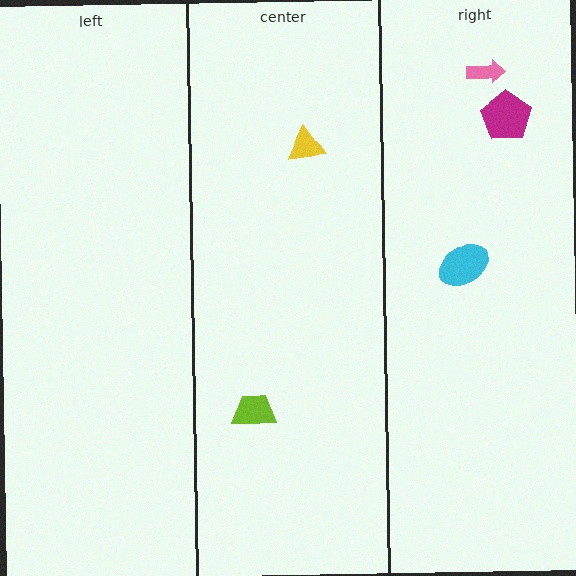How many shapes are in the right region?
3.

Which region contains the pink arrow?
The right region.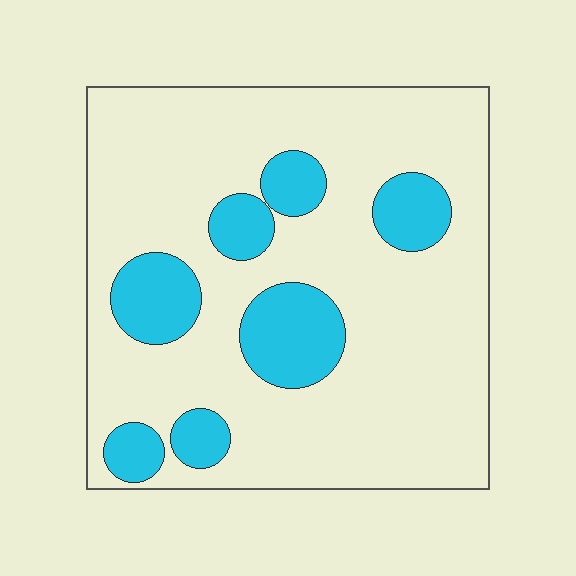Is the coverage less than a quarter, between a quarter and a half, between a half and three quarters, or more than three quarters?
Less than a quarter.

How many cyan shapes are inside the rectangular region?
7.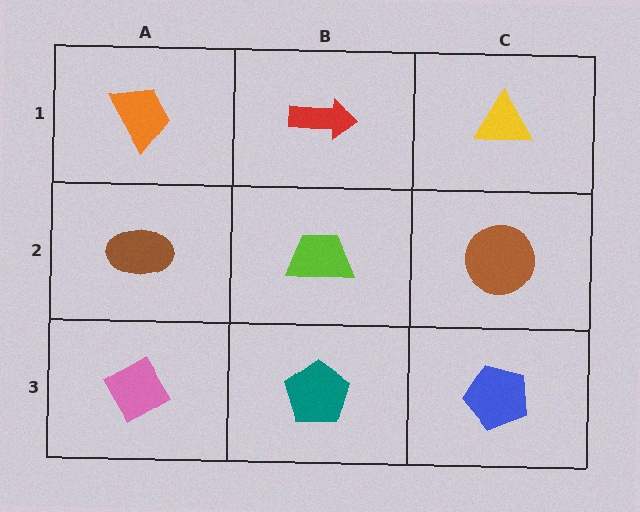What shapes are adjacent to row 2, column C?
A yellow triangle (row 1, column C), a blue pentagon (row 3, column C), a lime trapezoid (row 2, column B).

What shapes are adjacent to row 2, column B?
A red arrow (row 1, column B), a teal pentagon (row 3, column B), a brown ellipse (row 2, column A), a brown circle (row 2, column C).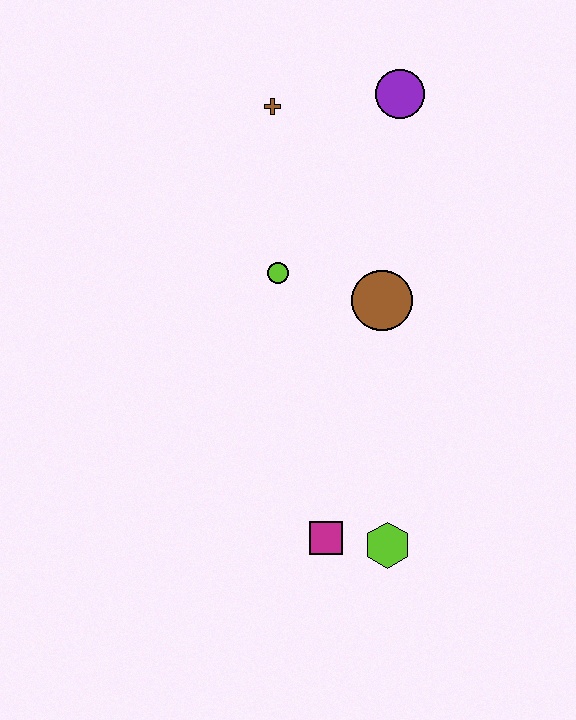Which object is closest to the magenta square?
The lime hexagon is closest to the magenta square.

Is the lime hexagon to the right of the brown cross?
Yes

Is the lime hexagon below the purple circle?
Yes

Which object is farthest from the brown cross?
The lime hexagon is farthest from the brown cross.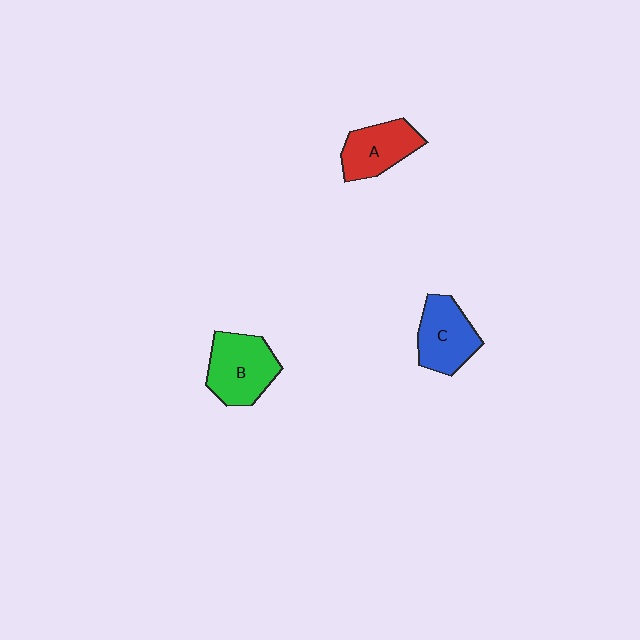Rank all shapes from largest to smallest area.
From largest to smallest: B (green), C (blue), A (red).